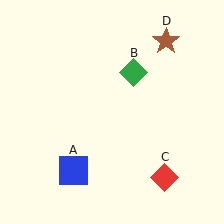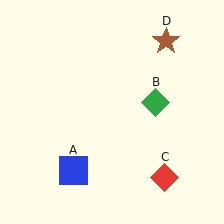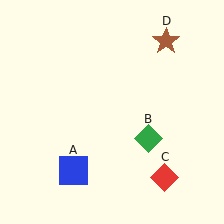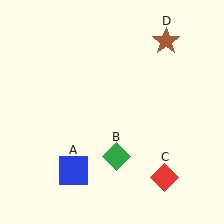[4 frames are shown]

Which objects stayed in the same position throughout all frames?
Blue square (object A) and red diamond (object C) and brown star (object D) remained stationary.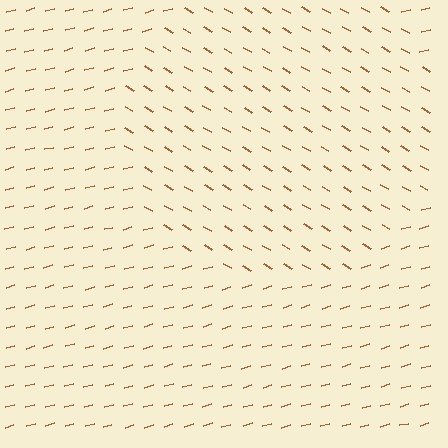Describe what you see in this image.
The image is filled with small brown line segments. A circle region in the image has lines oriented differently from the surrounding lines, creating a visible texture boundary.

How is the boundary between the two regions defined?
The boundary is defined purely by a change in line orientation (approximately 45 degrees difference). All lines are the same color and thickness.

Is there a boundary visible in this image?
Yes, there is a texture boundary formed by a change in line orientation.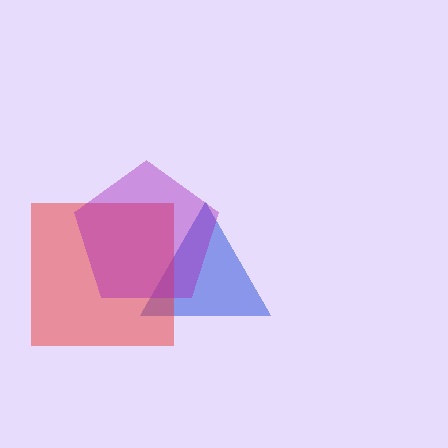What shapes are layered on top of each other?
The layered shapes are: a blue triangle, a red square, a purple pentagon.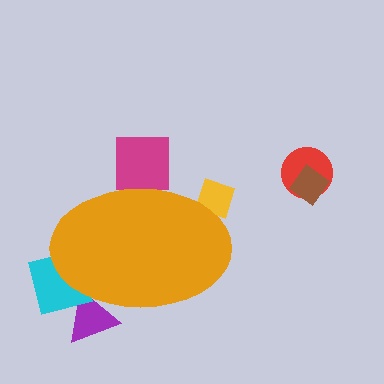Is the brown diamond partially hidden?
No, the brown diamond is fully visible.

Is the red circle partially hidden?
No, the red circle is fully visible.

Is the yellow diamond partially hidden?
Yes, the yellow diamond is partially hidden behind the orange ellipse.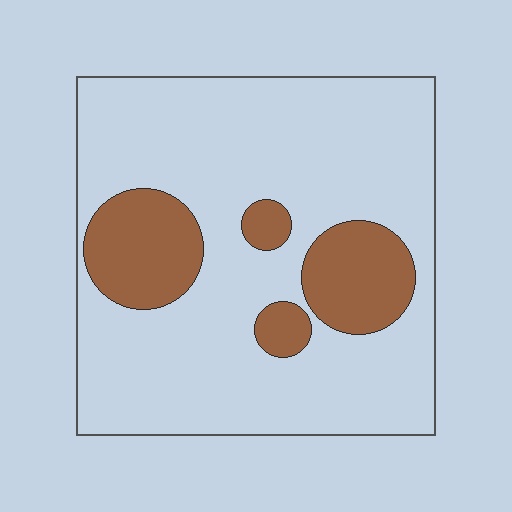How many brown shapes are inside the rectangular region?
4.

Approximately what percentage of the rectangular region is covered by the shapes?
Approximately 20%.